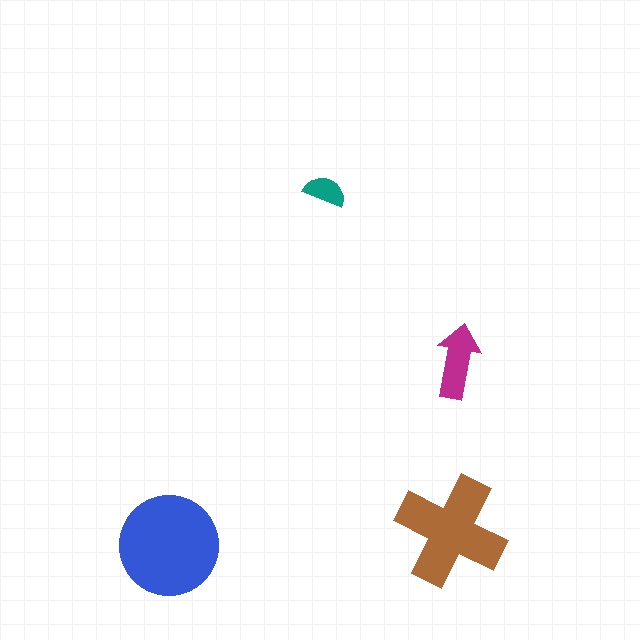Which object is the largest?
The blue circle.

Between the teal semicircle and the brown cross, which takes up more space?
The brown cross.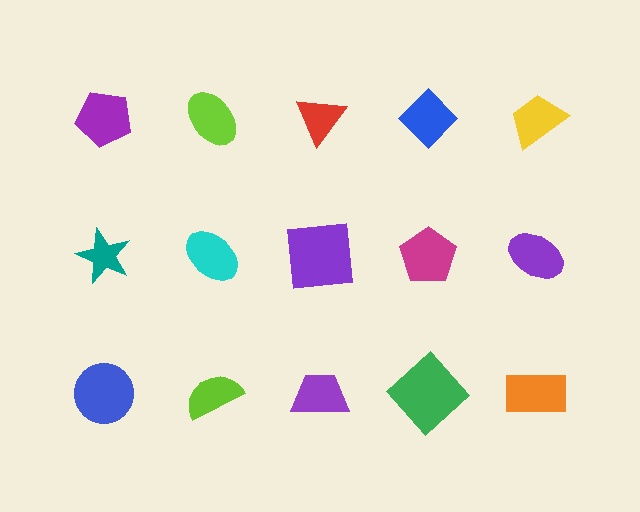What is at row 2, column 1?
A teal star.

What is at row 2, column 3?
A purple square.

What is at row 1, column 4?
A blue diamond.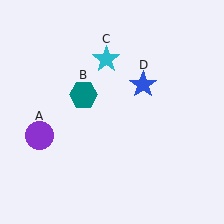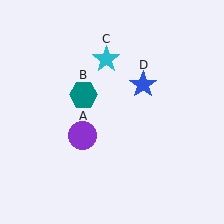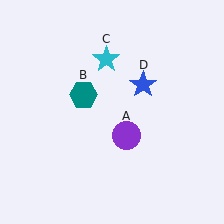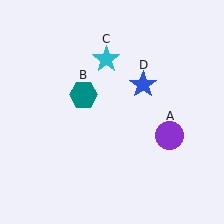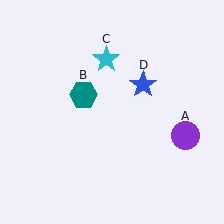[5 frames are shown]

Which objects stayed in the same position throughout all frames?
Teal hexagon (object B) and cyan star (object C) and blue star (object D) remained stationary.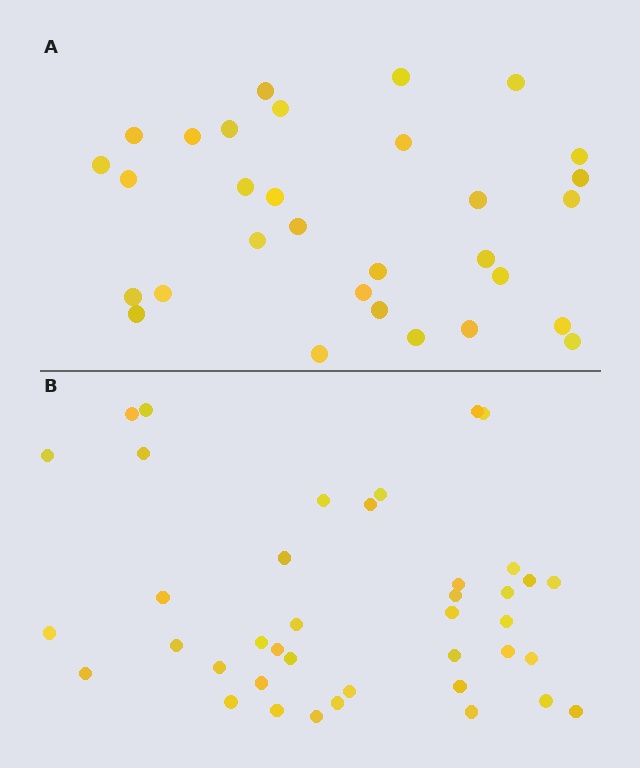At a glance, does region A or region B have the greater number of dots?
Region B (the bottom region) has more dots.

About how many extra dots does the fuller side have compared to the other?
Region B has roughly 8 or so more dots than region A.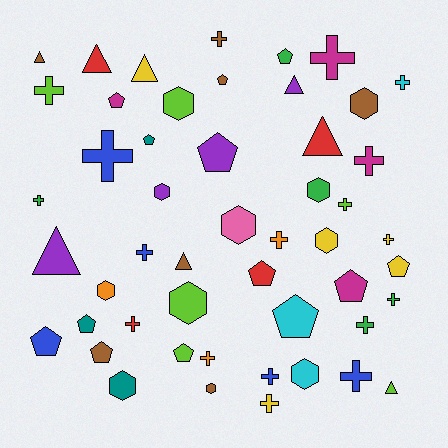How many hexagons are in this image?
There are 11 hexagons.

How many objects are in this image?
There are 50 objects.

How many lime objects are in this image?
There are 6 lime objects.